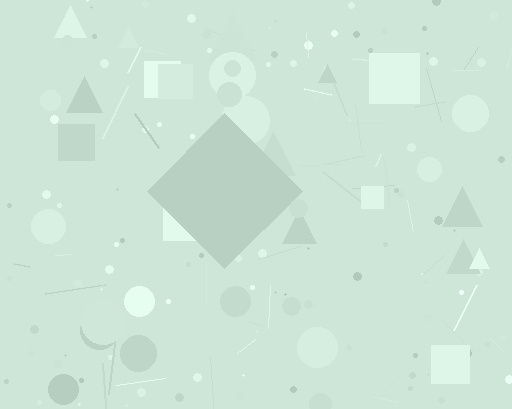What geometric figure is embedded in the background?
A diamond is embedded in the background.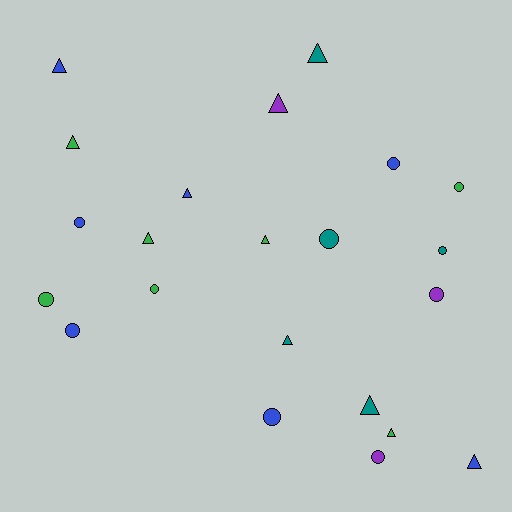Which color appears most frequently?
Green, with 7 objects.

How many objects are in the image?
There are 22 objects.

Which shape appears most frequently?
Triangle, with 11 objects.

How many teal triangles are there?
There are 3 teal triangles.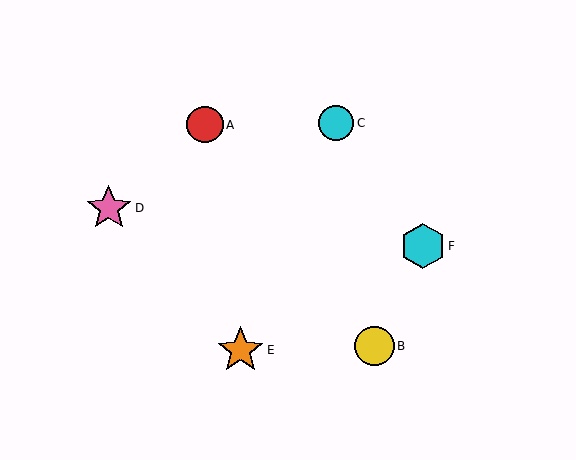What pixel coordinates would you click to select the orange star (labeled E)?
Click at (241, 350) to select the orange star E.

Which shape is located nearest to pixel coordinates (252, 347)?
The orange star (labeled E) at (241, 350) is nearest to that location.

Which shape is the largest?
The orange star (labeled E) is the largest.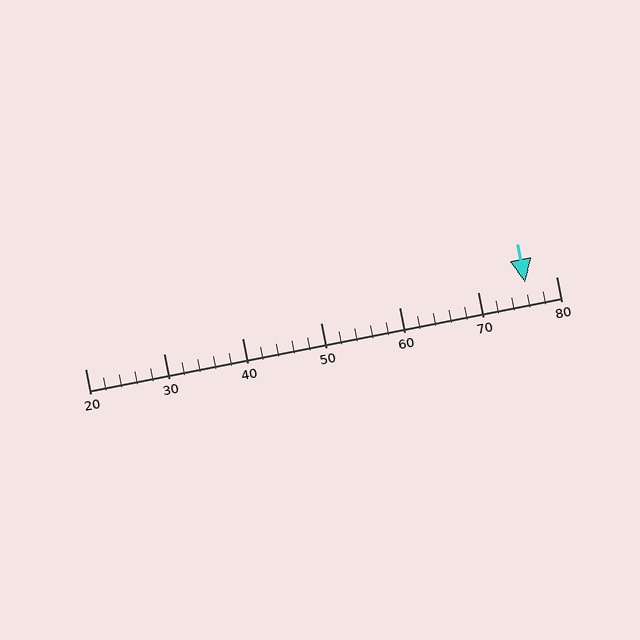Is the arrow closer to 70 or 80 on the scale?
The arrow is closer to 80.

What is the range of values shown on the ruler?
The ruler shows values from 20 to 80.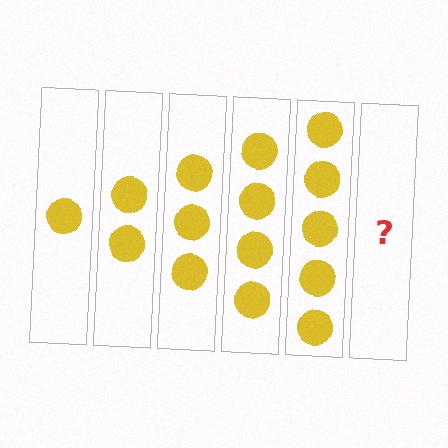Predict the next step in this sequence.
The next step is 6 circles.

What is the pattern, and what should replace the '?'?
The pattern is that each step adds one more circle. The '?' should be 6 circles.